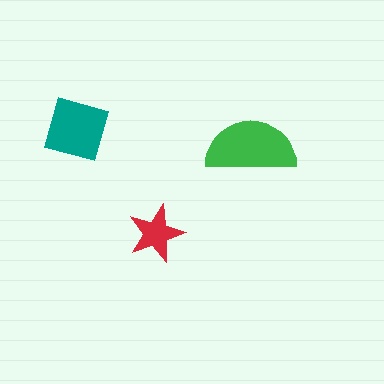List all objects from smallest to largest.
The red star, the teal square, the green semicircle.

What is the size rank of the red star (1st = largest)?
3rd.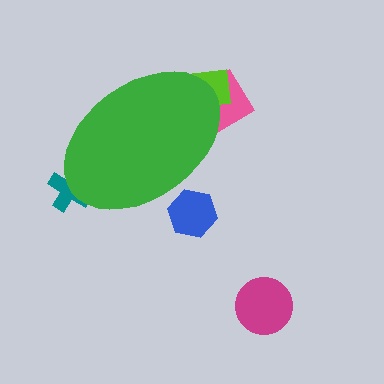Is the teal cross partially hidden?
Yes, the teal cross is partially hidden behind the green ellipse.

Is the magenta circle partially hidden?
No, the magenta circle is fully visible.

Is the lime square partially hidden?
Yes, the lime square is partially hidden behind the green ellipse.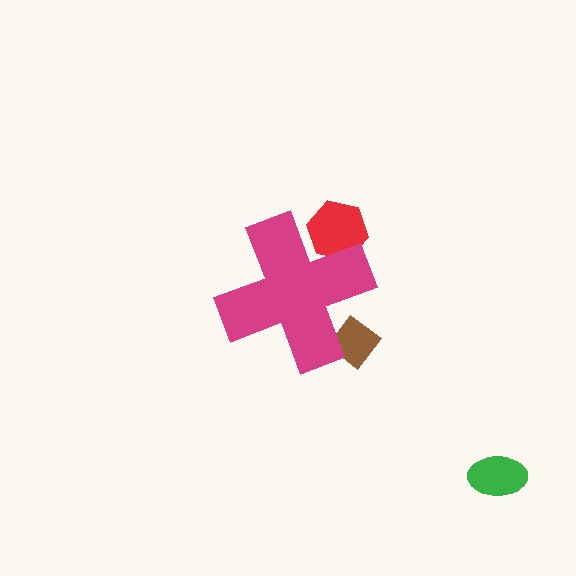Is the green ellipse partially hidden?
No, the green ellipse is fully visible.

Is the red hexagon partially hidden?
Yes, the red hexagon is partially hidden behind the magenta cross.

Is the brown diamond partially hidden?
Yes, the brown diamond is partially hidden behind the magenta cross.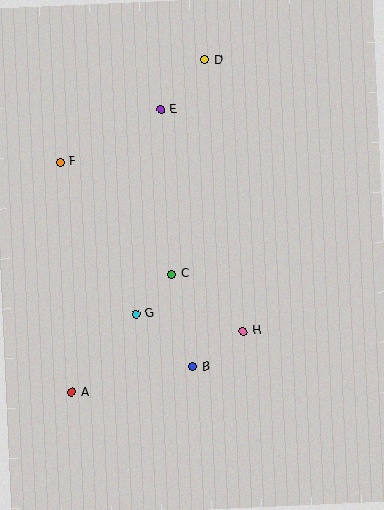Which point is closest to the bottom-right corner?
Point H is closest to the bottom-right corner.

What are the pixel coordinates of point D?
Point D is at (205, 60).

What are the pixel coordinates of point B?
Point B is at (193, 367).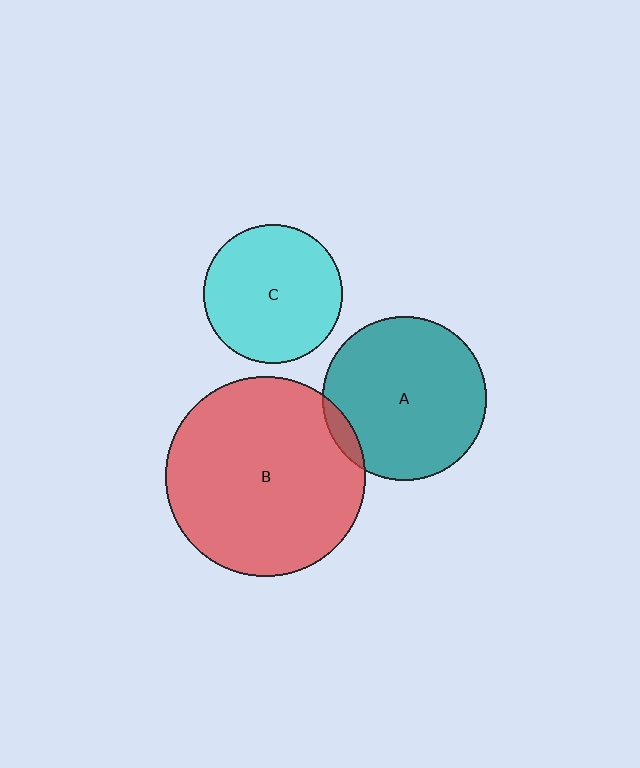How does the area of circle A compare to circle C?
Approximately 1.4 times.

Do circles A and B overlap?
Yes.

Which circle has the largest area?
Circle B (red).